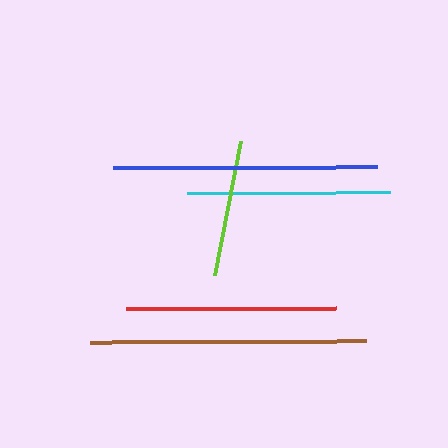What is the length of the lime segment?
The lime segment is approximately 136 pixels long.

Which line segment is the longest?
The brown line is the longest at approximately 276 pixels.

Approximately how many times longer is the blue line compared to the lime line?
The blue line is approximately 1.9 times the length of the lime line.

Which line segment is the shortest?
The lime line is the shortest at approximately 136 pixels.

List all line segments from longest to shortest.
From longest to shortest: brown, blue, red, cyan, lime.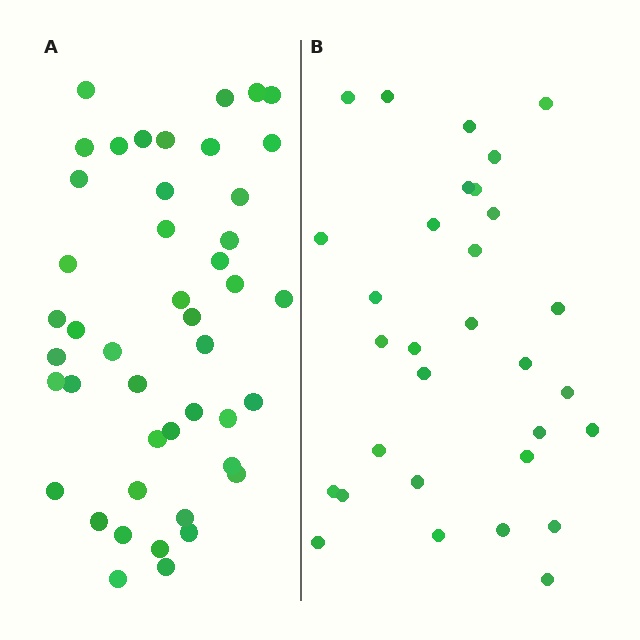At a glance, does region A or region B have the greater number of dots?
Region A (the left region) has more dots.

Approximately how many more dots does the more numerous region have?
Region A has approximately 15 more dots than region B.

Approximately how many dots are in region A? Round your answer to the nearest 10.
About 40 dots. (The exact count is 45, which rounds to 40.)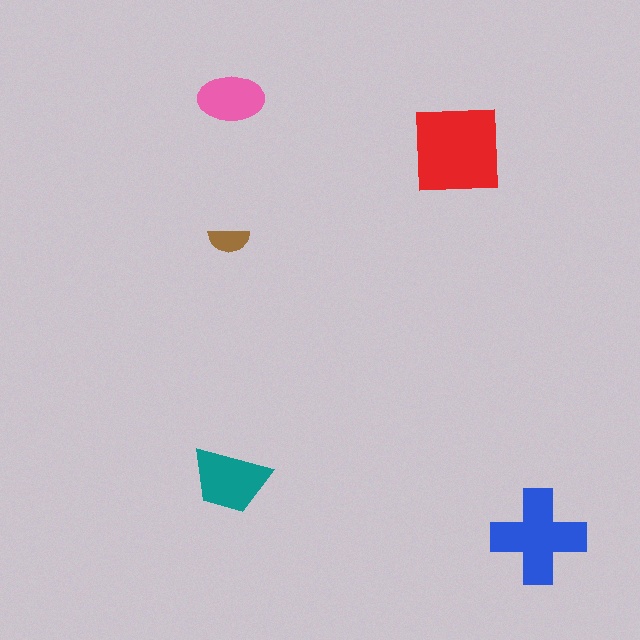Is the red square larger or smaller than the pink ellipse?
Larger.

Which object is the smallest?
The brown semicircle.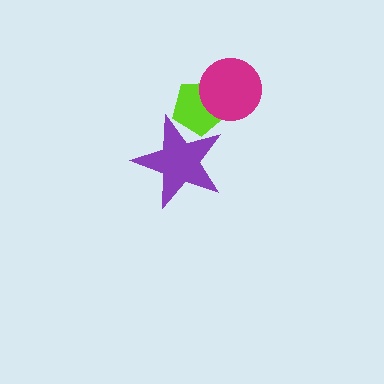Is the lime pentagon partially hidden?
Yes, it is partially covered by another shape.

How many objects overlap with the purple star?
1 object overlaps with the purple star.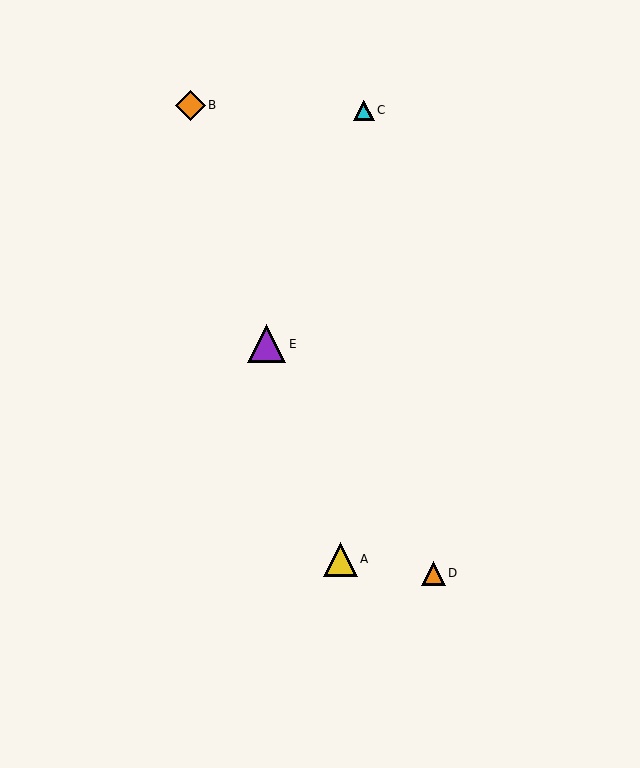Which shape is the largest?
The purple triangle (labeled E) is the largest.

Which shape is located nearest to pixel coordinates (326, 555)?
The yellow triangle (labeled A) at (341, 560) is nearest to that location.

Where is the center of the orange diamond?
The center of the orange diamond is at (190, 105).